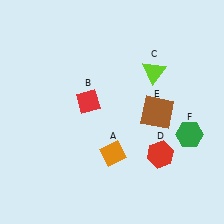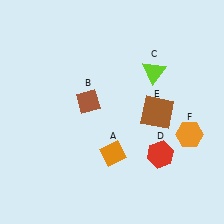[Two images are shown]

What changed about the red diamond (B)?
In Image 1, B is red. In Image 2, it changed to brown.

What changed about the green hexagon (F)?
In Image 1, F is green. In Image 2, it changed to orange.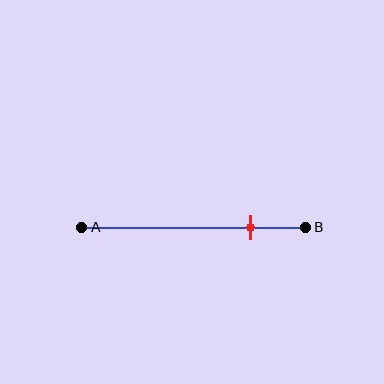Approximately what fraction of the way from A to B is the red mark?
The red mark is approximately 75% of the way from A to B.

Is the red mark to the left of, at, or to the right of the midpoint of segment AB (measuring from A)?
The red mark is to the right of the midpoint of segment AB.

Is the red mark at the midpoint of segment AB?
No, the mark is at about 75% from A, not at the 50% midpoint.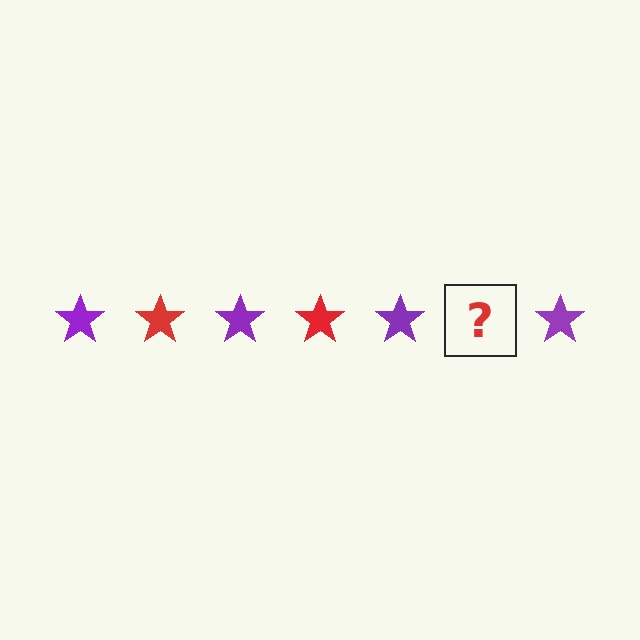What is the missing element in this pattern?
The missing element is a red star.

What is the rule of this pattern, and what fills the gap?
The rule is that the pattern cycles through purple, red stars. The gap should be filled with a red star.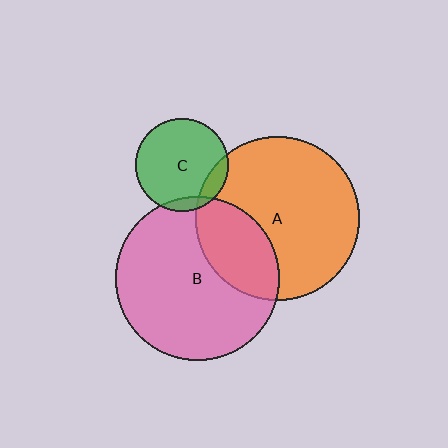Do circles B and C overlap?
Yes.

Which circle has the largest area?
Circle B (pink).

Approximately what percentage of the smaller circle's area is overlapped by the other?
Approximately 10%.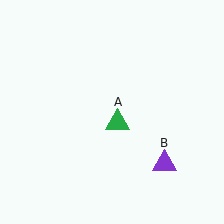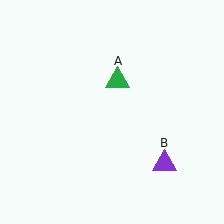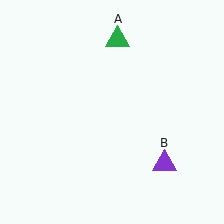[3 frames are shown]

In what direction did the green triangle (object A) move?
The green triangle (object A) moved up.